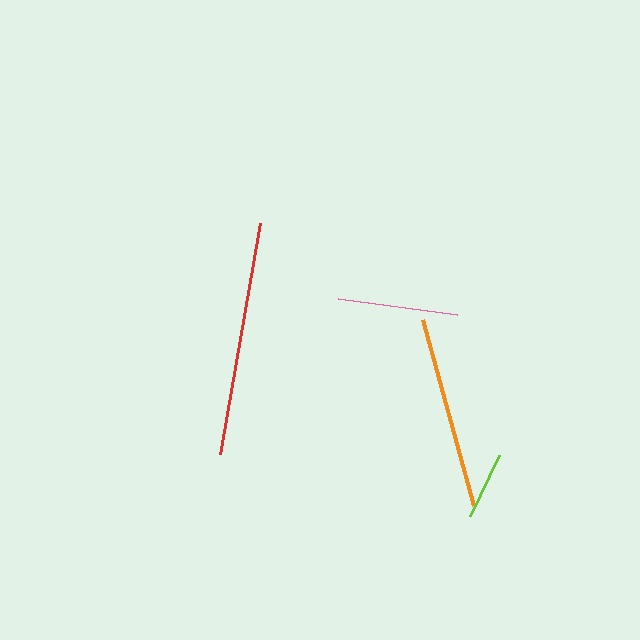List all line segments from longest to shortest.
From longest to shortest: red, orange, pink, lime.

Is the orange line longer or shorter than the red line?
The red line is longer than the orange line.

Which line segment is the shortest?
The lime line is the shortest at approximately 68 pixels.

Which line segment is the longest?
The red line is the longest at approximately 235 pixels.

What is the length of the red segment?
The red segment is approximately 235 pixels long.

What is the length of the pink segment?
The pink segment is approximately 120 pixels long.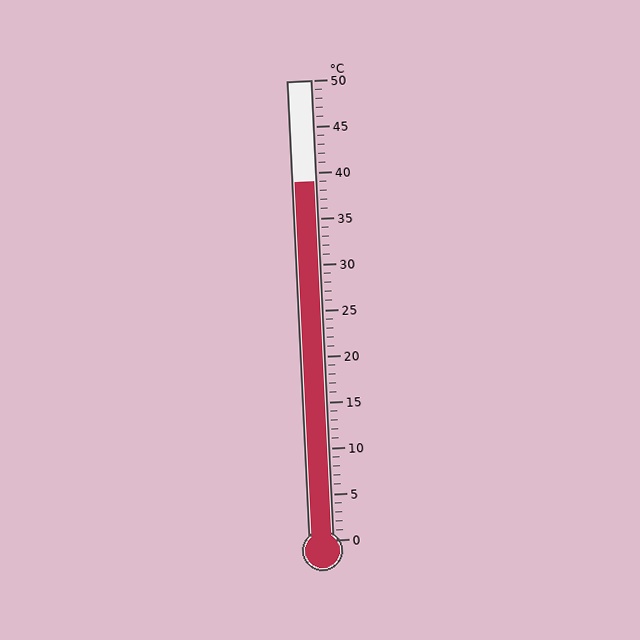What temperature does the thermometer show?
The thermometer shows approximately 39°C.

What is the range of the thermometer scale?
The thermometer scale ranges from 0°C to 50°C.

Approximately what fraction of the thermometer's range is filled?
The thermometer is filled to approximately 80% of its range.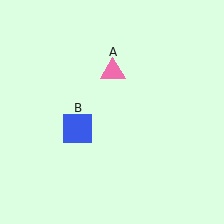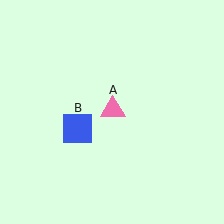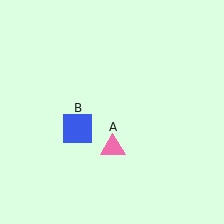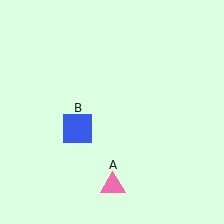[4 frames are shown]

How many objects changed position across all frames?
1 object changed position: pink triangle (object A).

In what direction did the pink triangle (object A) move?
The pink triangle (object A) moved down.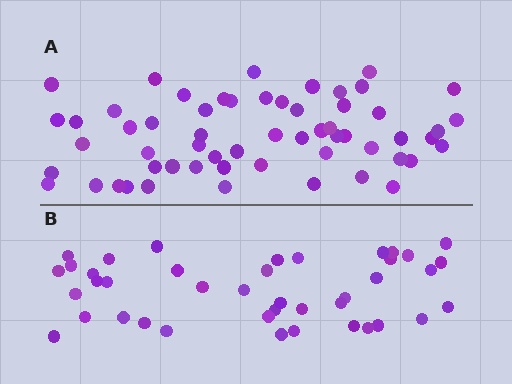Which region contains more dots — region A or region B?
Region A (the top region) has more dots.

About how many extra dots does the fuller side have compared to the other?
Region A has approximately 15 more dots than region B.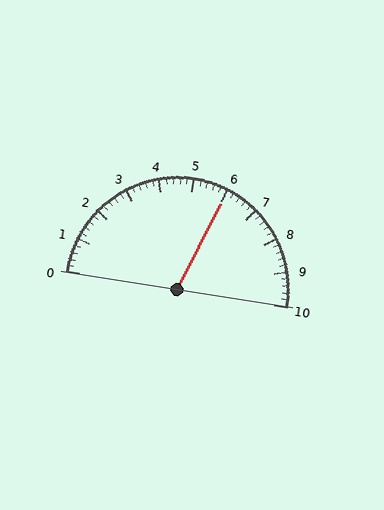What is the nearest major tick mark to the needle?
The nearest major tick mark is 6.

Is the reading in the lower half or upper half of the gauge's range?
The reading is in the upper half of the range (0 to 10).